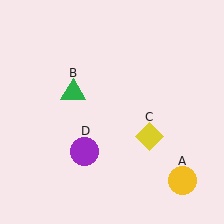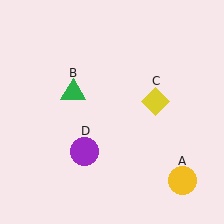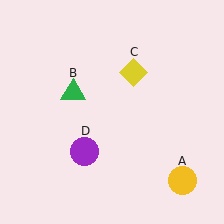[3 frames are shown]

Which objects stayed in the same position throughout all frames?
Yellow circle (object A) and green triangle (object B) and purple circle (object D) remained stationary.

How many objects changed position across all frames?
1 object changed position: yellow diamond (object C).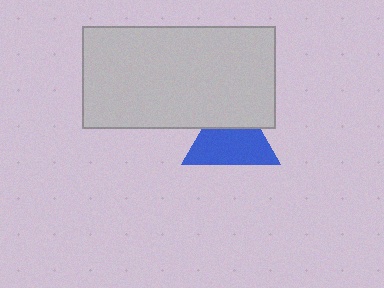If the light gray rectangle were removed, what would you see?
You would see the complete blue triangle.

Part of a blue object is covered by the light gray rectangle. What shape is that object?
It is a triangle.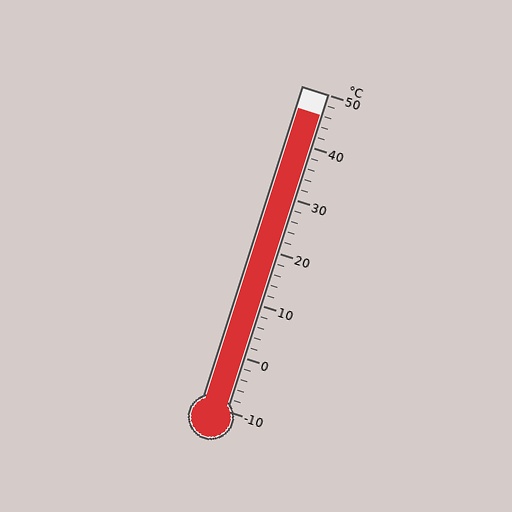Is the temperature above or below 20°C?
The temperature is above 20°C.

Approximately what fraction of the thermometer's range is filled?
The thermometer is filled to approximately 95% of its range.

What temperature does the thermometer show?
The thermometer shows approximately 46°C.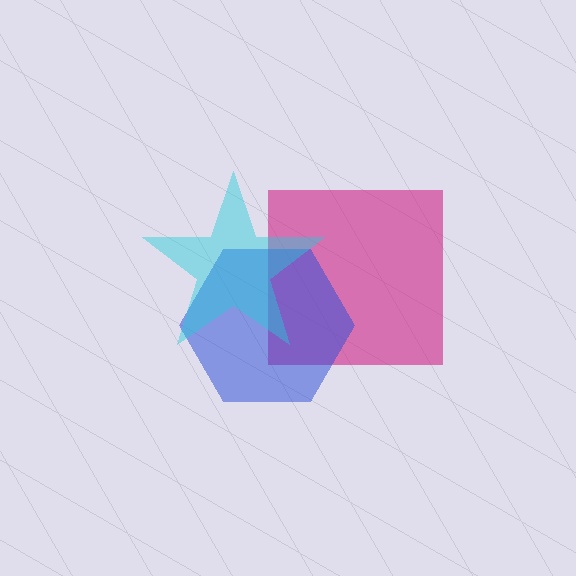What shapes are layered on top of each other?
The layered shapes are: a magenta square, a blue hexagon, a cyan star.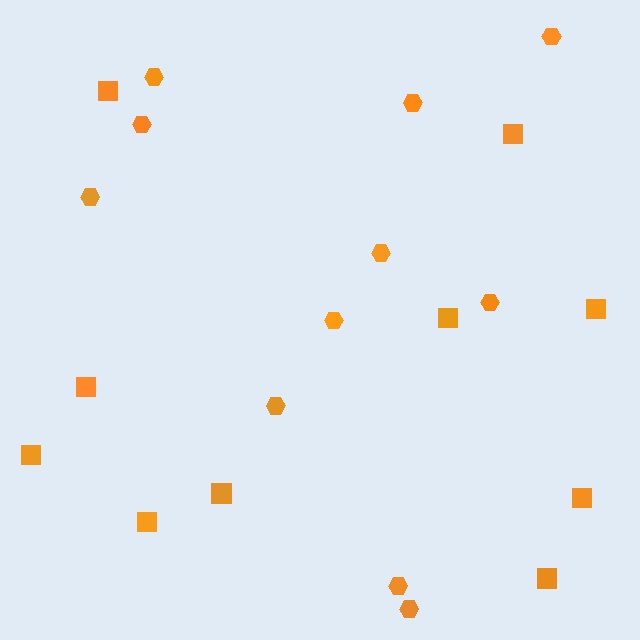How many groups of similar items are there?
There are 2 groups: one group of hexagons (11) and one group of squares (10).